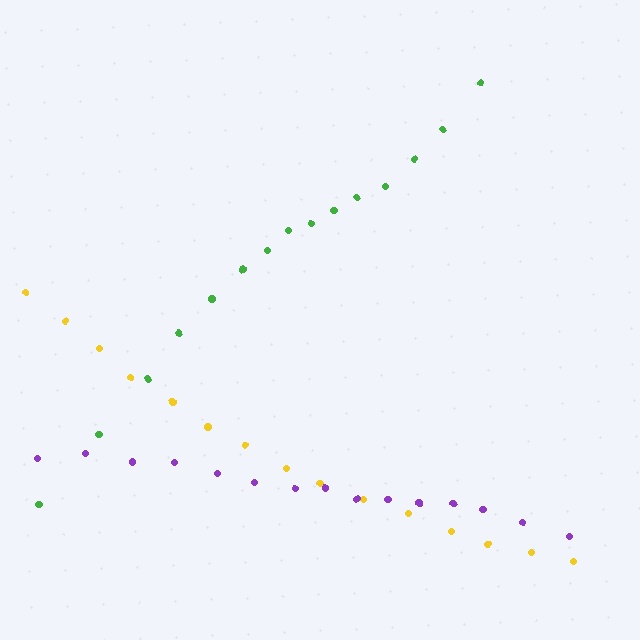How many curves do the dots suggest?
There are 3 distinct paths.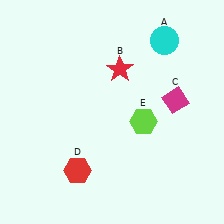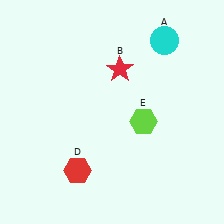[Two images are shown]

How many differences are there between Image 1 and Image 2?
There is 1 difference between the two images.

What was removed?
The magenta diamond (C) was removed in Image 2.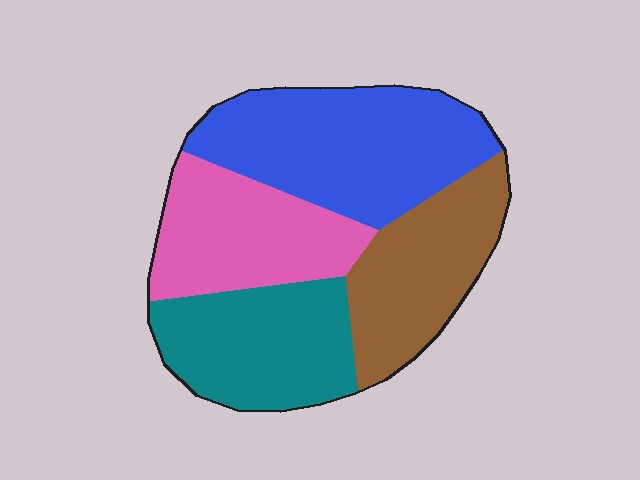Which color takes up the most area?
Blue, at roughly 30%.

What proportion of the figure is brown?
Brown takes up about one fifth (1/5) of the figure.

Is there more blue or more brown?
Blue.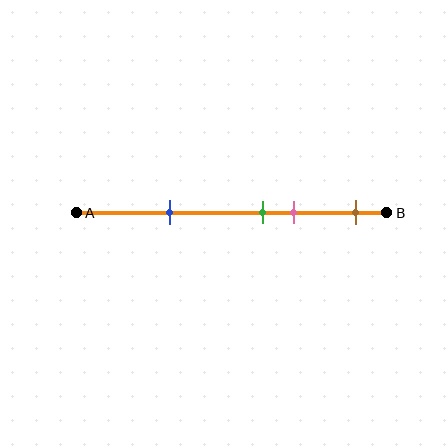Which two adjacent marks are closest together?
The green and pink marks are the closest adjacent pair.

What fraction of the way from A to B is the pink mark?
The pink mark is approximately 70% (0.7) of the way from A to B.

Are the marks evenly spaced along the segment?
No, the marks are not evenly spaced.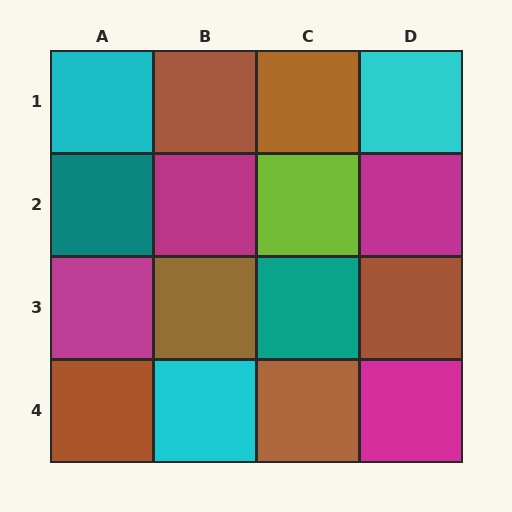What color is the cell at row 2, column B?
Magenta.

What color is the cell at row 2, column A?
Teal.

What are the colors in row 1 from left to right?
Cyan, brown, brown, cyan.